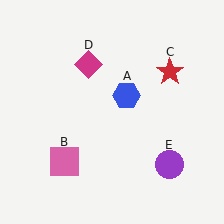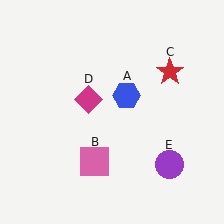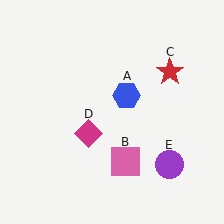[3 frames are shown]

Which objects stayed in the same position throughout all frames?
Blue hexagon (object A) and red star (object C) and purple circle (object E) remained stationary.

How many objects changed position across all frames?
2 objects changed position: pink square (object B), magenta diamond (object D).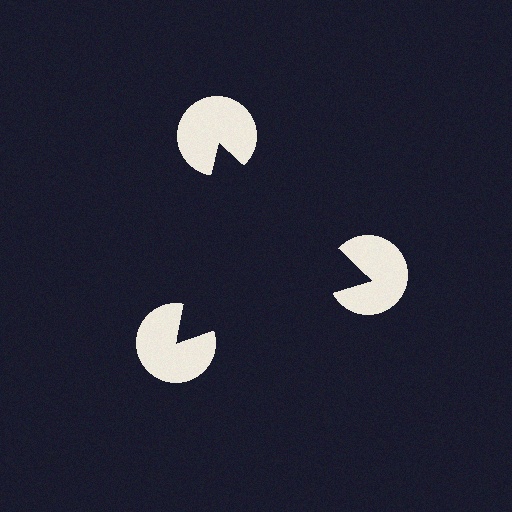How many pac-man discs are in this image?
There are 3 — one at each vertex of the illusory triangle.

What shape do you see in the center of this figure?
An illusory triangle — its edges are inferred from the aligned wedge cuts in the pac-man discs, not physically drawn.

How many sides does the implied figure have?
3 sides.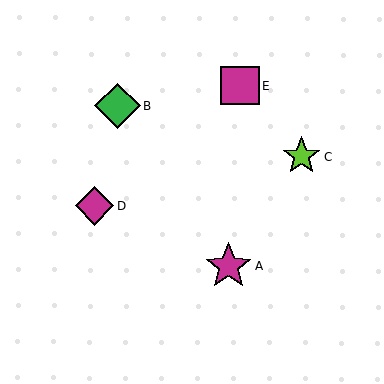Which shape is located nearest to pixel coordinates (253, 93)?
The magenta square (labeled E) at (240, 86) is nearest to that location.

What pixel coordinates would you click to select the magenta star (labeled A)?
Click at (228, 266) to select the magenta star A.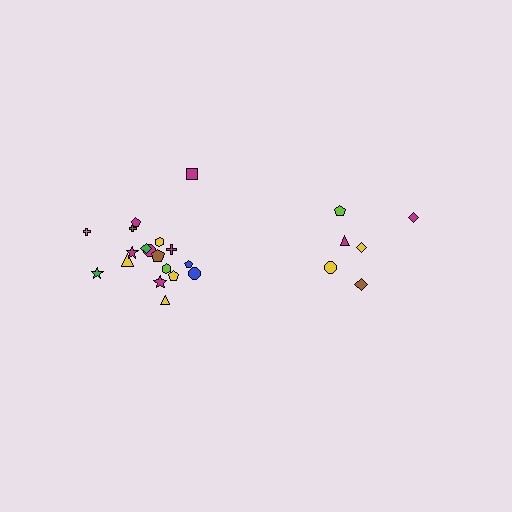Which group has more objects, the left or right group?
The left group.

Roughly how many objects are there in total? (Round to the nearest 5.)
Roughly 25 objects in total.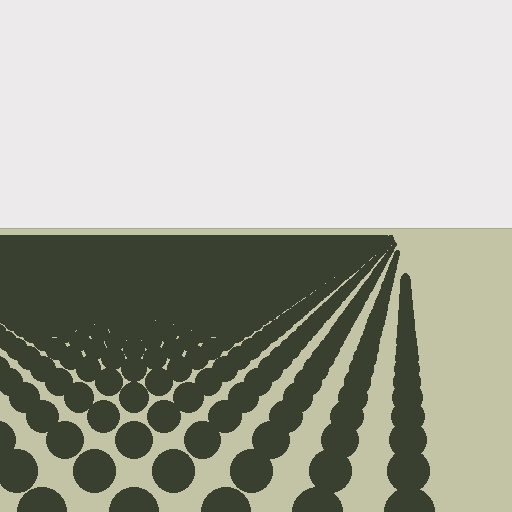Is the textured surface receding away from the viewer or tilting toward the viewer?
The surface is receding away from the viewer. Texture elements get smaller and denser toward the top.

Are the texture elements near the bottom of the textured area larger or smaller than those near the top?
Larger. Near the bottom, elements are closer to the viewer and appear at a bigger on-screen size.